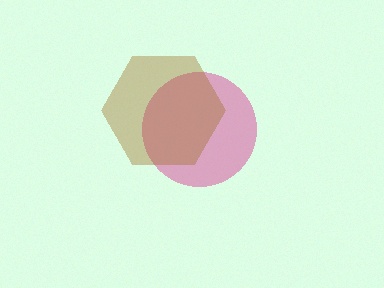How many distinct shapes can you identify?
There are 2 distinct shapes: a magenta circle, a brown hexagon.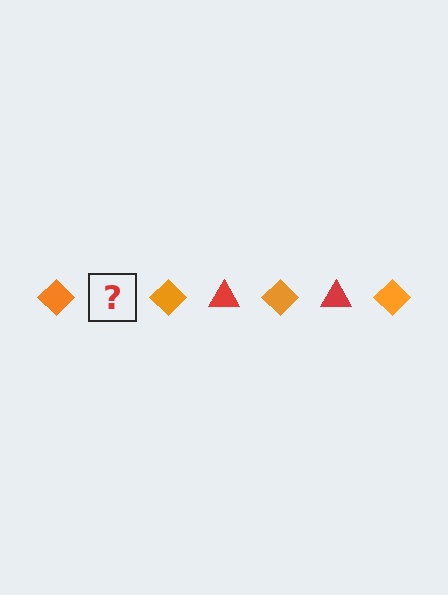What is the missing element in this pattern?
The missing element is a red triangle.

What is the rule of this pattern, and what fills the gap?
The rule is that the pattern alternates between orange diamond and red triangle. The gap should be filled with a red triangle.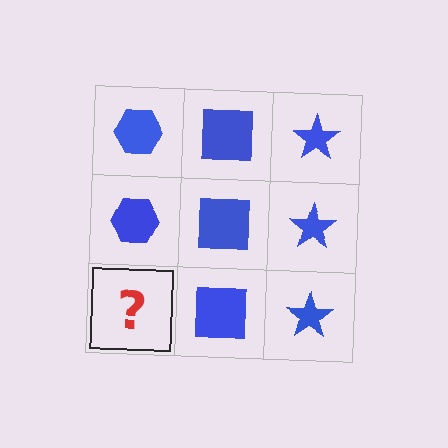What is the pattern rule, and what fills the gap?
The rule is that each column has a consistent shape. The gap should be filled with a blue hexagon.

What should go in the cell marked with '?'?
The missing cell should contain a blue hexagon.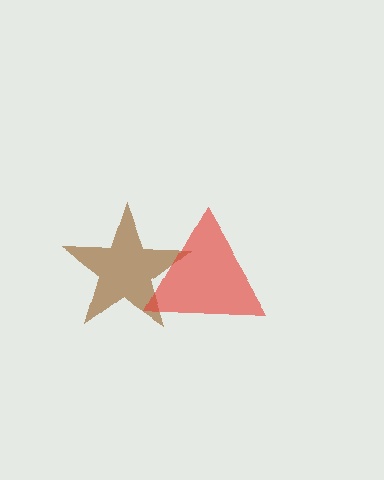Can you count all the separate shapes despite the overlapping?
Yes, there are 2 separate shapes.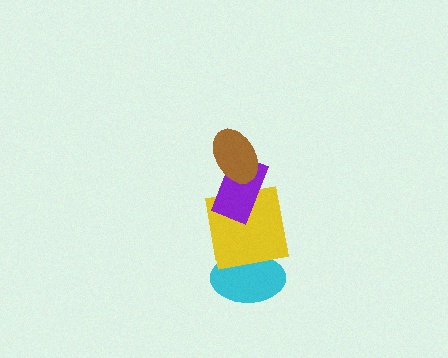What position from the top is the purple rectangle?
The purple rectangle is 2nd from the top.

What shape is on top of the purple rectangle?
The brown ellipse is on top of the purple rectangle.